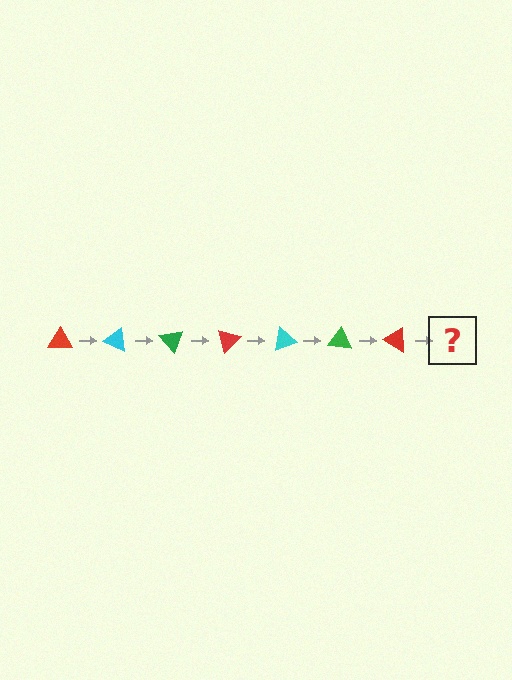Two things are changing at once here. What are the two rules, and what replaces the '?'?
The two rules are that it rotates 25 degrees each step and the color cycles through red, cyan, and green. The '?' should be a cyan triangle, rotated 175 degrees from the start.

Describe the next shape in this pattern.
It should be a cyan triangle, rotated 175 degrees from the start.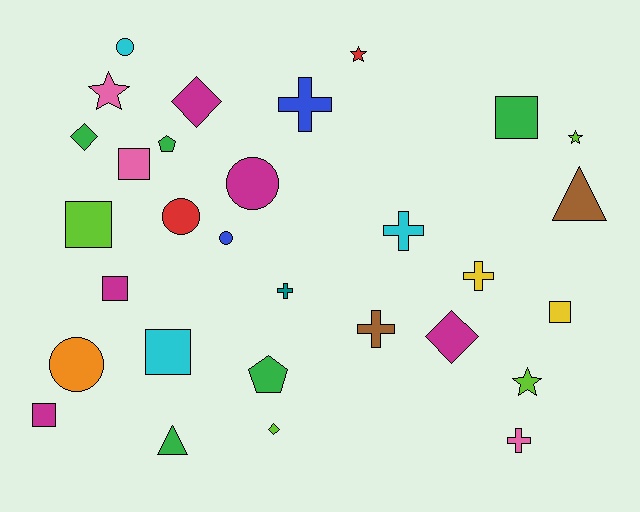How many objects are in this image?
There are 30 objects.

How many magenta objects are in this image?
There are 5 magenta objects.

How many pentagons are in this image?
There are 2 pentagons.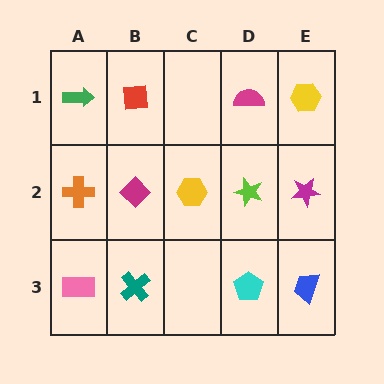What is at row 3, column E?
A blue trapezoid.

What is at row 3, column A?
A pink rectangle.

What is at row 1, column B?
A red square.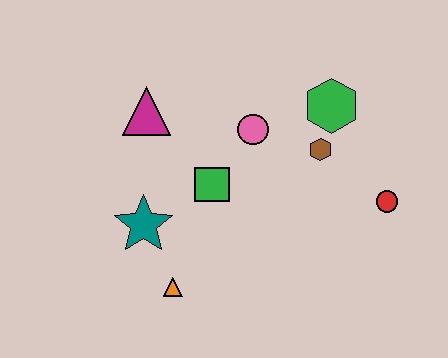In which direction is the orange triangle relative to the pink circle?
The orange triangle is below the pink circle.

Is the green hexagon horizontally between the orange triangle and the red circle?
Yes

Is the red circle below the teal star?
No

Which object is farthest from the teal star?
The red circle is farthest from the teal star.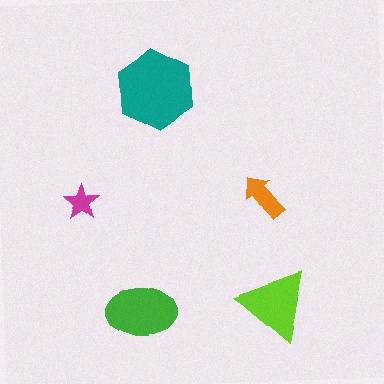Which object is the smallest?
The magenta star.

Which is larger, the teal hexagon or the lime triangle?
The teal hexagon.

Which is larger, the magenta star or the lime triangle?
The lime triangle.